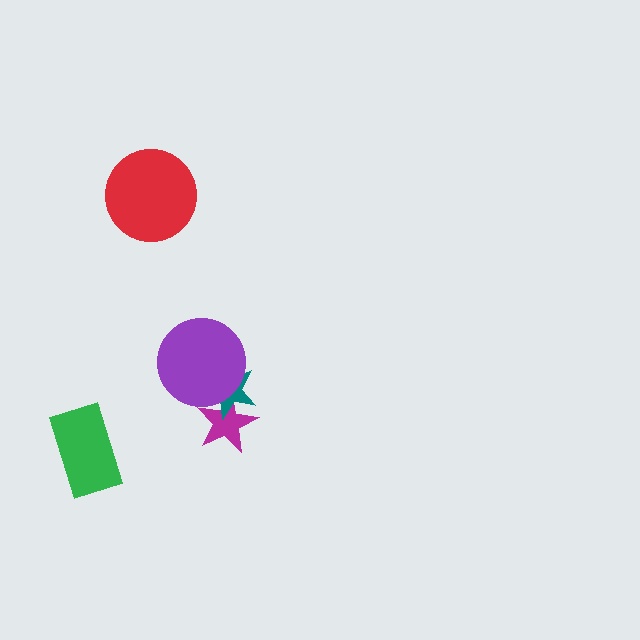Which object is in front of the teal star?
The purple circle is in front of the teal star.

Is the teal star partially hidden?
Yes, it is partially covered by another shape.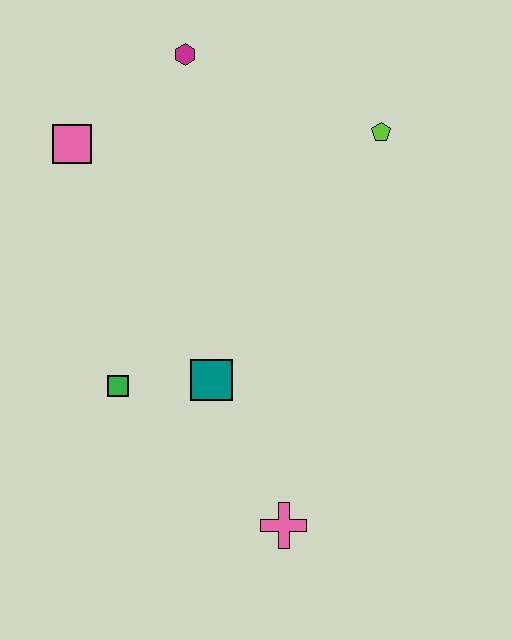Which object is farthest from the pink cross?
The magenta hexagon is farthest from the pink cross.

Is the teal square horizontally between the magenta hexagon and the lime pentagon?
Yes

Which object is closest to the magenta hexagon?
The pink square is closest to the magenta hexagon.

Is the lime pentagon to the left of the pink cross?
No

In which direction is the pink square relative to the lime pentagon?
The pink square is to the left of the lime pentagon.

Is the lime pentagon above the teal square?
Yes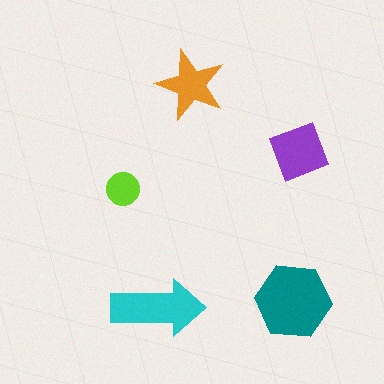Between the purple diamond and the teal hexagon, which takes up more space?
The teal hexagon.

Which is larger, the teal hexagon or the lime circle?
The teal hexagon.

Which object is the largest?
The teal hexagon.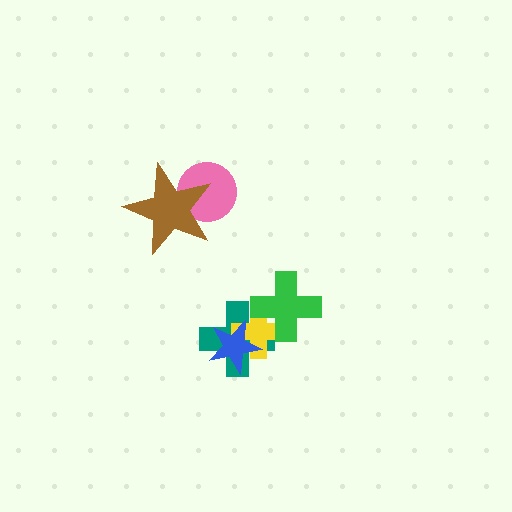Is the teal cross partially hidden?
Yes, it is partially covered by another shape.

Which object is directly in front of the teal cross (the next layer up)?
The yellow cross is directly in front of the teal cross.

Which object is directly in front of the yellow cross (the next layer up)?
The green cross is directly in front of the yellow cross.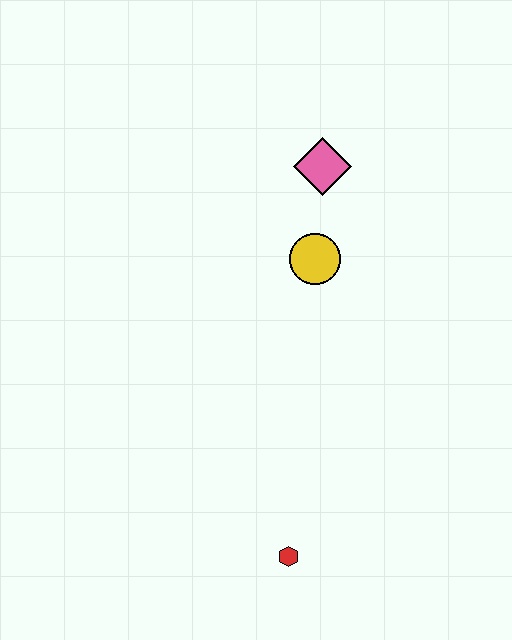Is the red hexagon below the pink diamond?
Yes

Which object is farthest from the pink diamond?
The red hexagon is farthest from the pink diamond.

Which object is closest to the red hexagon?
The yellow circle is closest to the red hexagon.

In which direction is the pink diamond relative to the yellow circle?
The pink diamond is above the yellow circle.